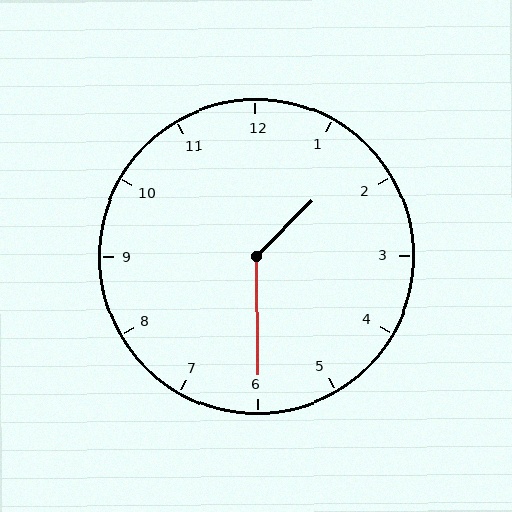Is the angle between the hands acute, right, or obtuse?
It is obtuse.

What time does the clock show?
1:30.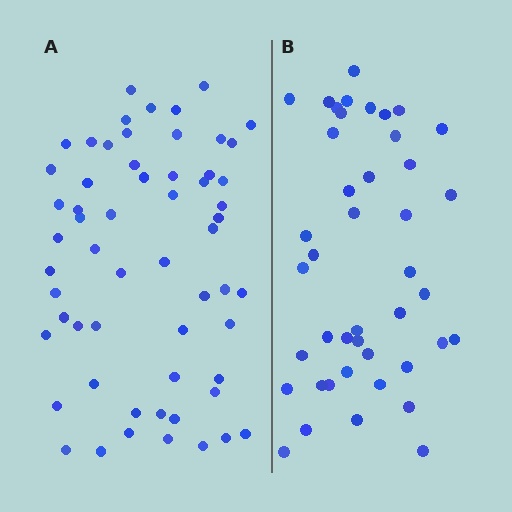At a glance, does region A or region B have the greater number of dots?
Region A (the left region) has more dots.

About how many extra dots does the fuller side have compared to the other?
Region A has approximately 15 more dots than region B.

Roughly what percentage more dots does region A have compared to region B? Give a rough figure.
About 35% more.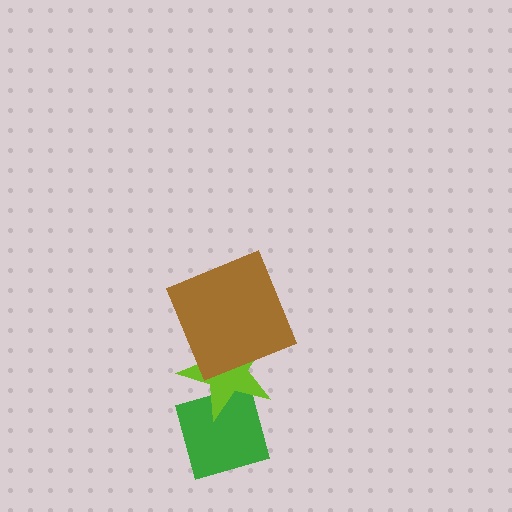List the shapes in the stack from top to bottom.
From top to bottom: the brown square, the lime star, the green diamond.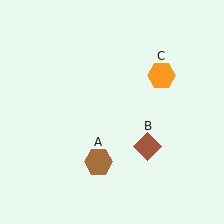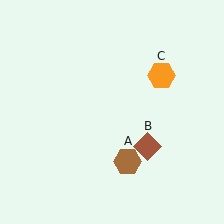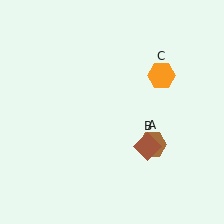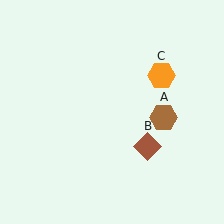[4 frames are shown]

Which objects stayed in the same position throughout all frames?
Brown diamond (object B) and orange hexagon (object C) remained stationary.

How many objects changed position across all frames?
1 object changed position: brown hexagon (object A).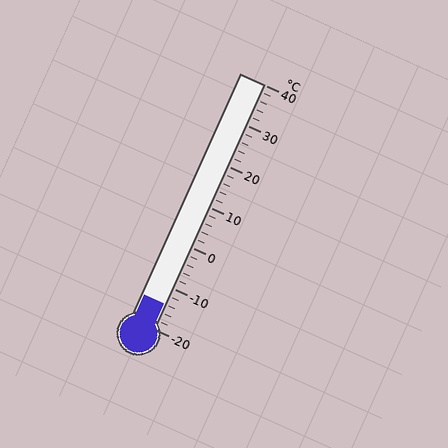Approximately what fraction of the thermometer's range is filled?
The thermometer is filled to approximately 10% of its range.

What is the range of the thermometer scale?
The thermometer scale ranges from -20°C to 40°C.